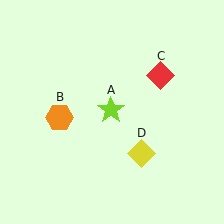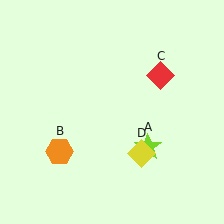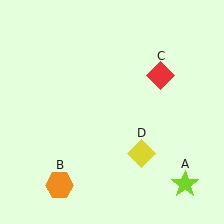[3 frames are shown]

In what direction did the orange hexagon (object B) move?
The orange hexagon (object B) moved down.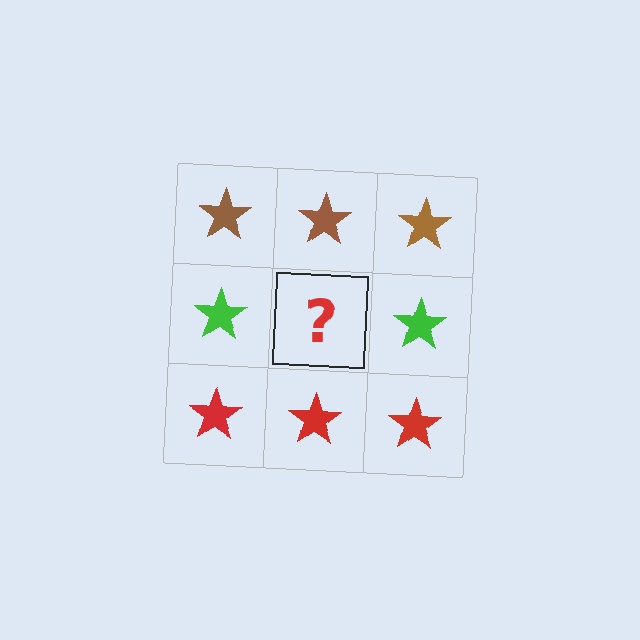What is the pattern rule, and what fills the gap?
The rule is that each row has a consistent color. The gap should be filled with a green star.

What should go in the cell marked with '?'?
The missing cell should contain a green star.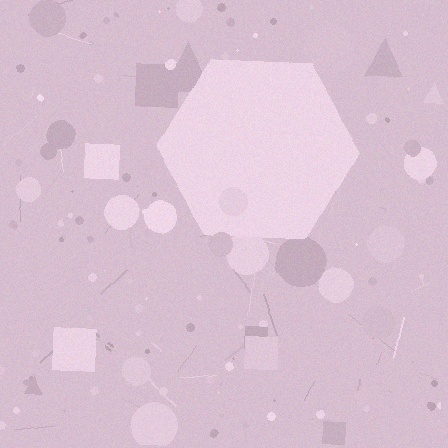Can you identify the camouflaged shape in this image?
The camouflaged shape is a hexagon.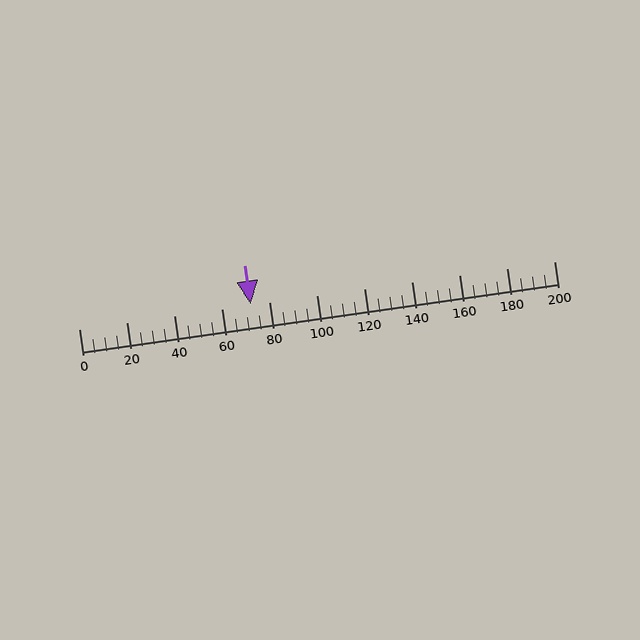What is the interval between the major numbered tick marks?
The major tick marks are spaced 20 units apart.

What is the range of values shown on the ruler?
The ruler shows values from 0 to 200.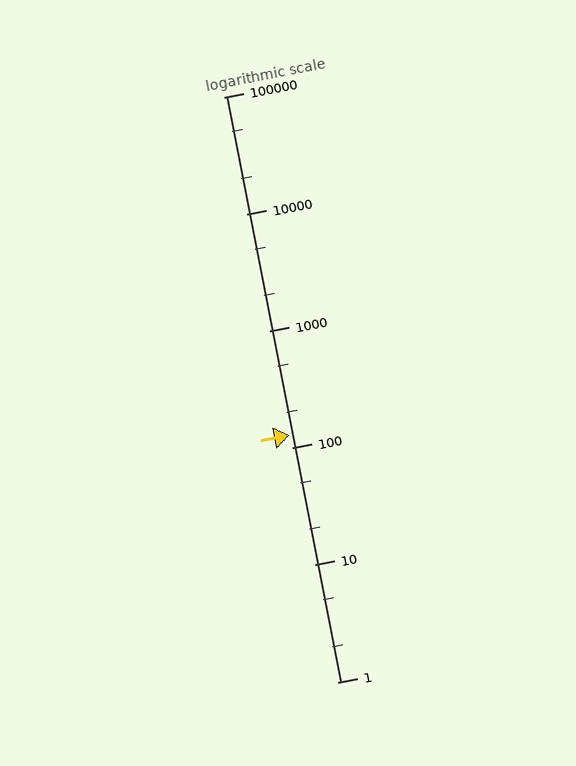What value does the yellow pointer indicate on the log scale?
The pointer indicates approximately 130.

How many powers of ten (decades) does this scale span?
The scale spans 5 decades, from 1 to 100000.